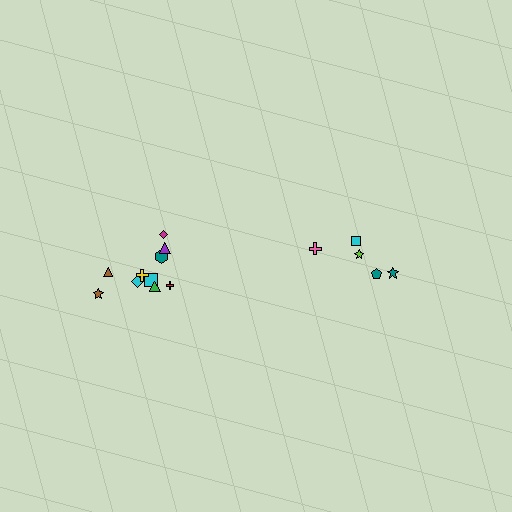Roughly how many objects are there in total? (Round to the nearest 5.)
Roughly 15 objects in total.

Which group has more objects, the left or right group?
The left group.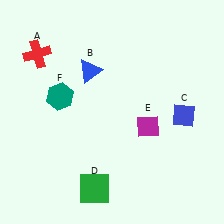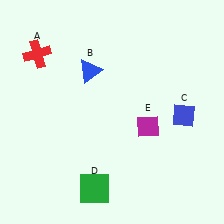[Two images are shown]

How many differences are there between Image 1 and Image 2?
There is 1 difference between the two images.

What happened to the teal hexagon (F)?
The teal hexagon (F) was removed in Image 2. It was in the top-left area of Image 1.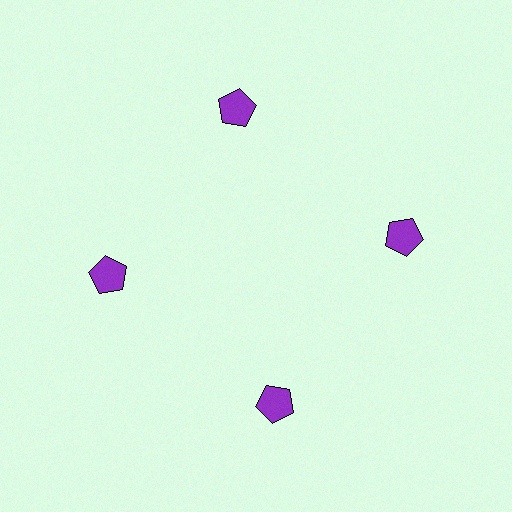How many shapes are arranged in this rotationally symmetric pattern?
There are 4 shapes, arranged in 4 groups of 1.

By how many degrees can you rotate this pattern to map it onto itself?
The pattern maps onto itself every 90 degrees of rotation.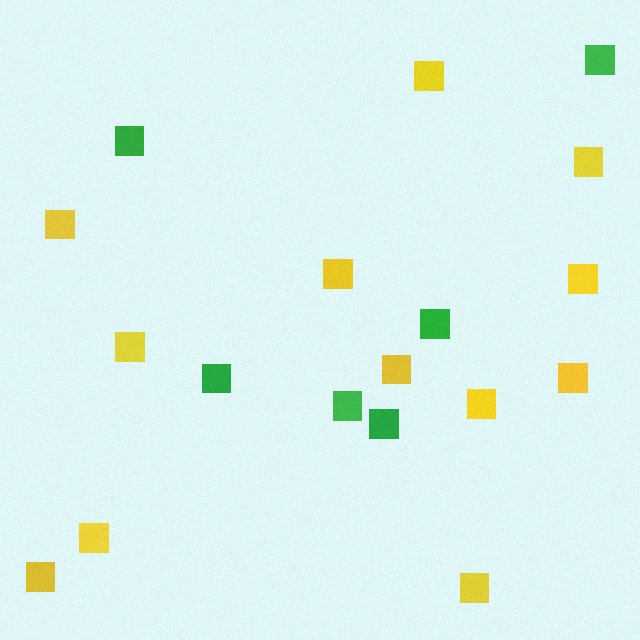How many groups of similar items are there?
There are 2 groups: one group of yellow squares (12) and one group of green squares (6).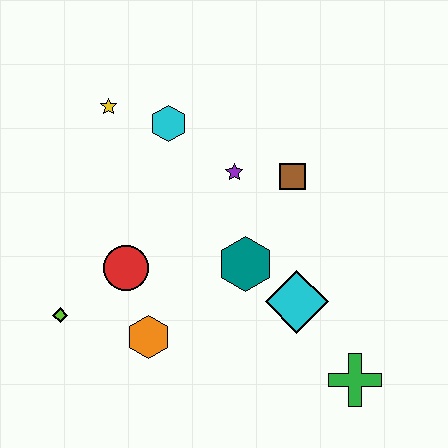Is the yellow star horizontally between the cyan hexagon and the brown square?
No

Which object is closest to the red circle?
The orange hexagon is closest to the red circle.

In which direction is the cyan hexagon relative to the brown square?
The cyan hexagon is to the left of the brown square.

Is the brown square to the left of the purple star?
No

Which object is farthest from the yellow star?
The green cross is farthest from the yellow star.